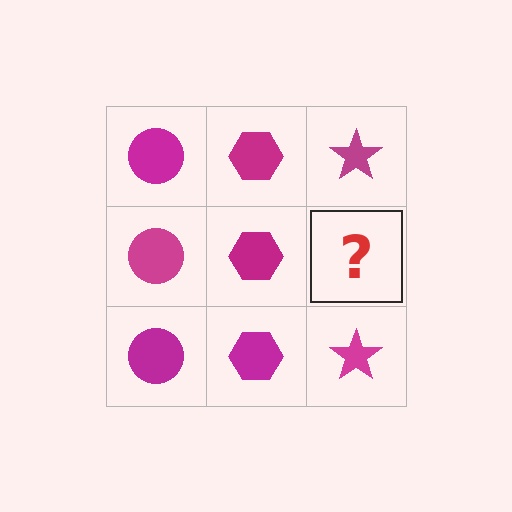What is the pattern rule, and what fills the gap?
The rule is that each column has a consistent shape. The gap should be filled with a magenta star.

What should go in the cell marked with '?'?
The missing cell should contain a magenta star.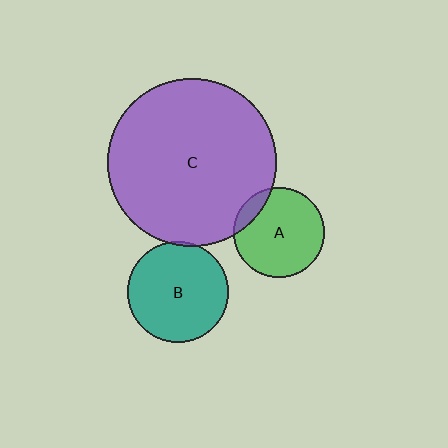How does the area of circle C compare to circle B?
Approximately 2.8 times.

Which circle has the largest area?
Circle C (purple).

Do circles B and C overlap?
Yes.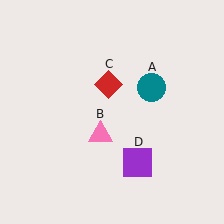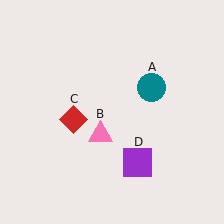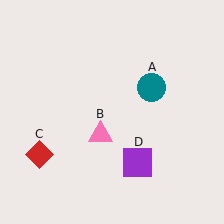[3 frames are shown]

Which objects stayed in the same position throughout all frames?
Teal circle (object A) and pink triangle (object B) and purple square (object D) remained stationary.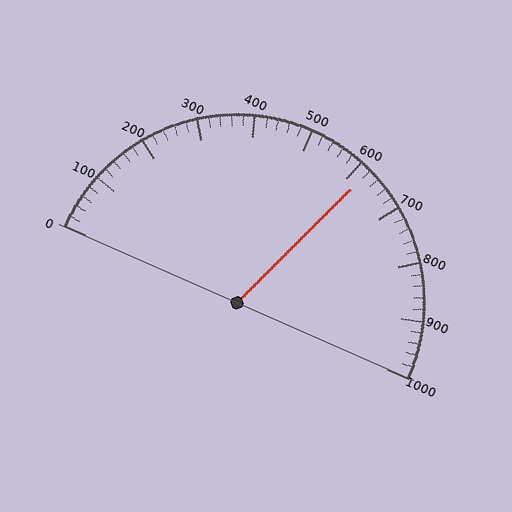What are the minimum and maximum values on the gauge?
The gauge ranges from 0 to 1000.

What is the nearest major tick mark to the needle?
The nearest major tick mark is 600.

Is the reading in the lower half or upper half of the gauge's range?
The reading is in the upper half of the range (0 to 1000).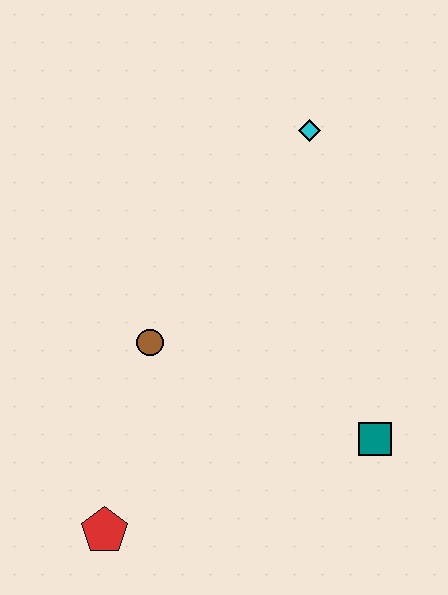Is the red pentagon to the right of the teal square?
No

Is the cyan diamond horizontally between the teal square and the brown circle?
Yes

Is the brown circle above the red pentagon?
Yes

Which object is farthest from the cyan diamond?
The red pentagon is farthest from the cyan diamond.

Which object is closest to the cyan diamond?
The brown circle is closest to the cyan diamond.